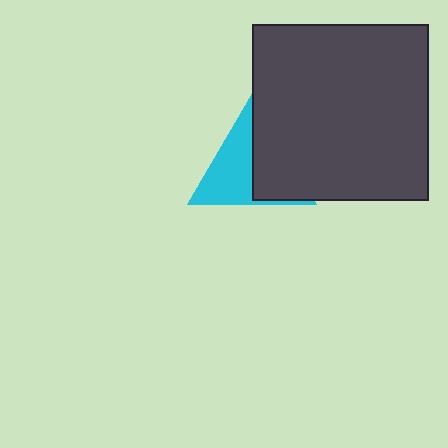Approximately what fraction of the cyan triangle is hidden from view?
Roughly 48% of the cyan triangle is hidden behind the dark gray square.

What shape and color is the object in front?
The object in front is a dark gray square.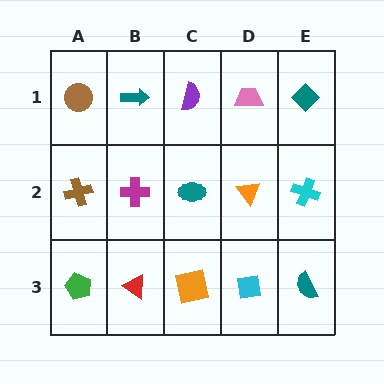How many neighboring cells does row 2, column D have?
4.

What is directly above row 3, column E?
A cyan cross.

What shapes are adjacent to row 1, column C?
A teal ellipse (row 2, column C), a teal arrow (row 1, column B), a pink trapezoid (row 1, column D).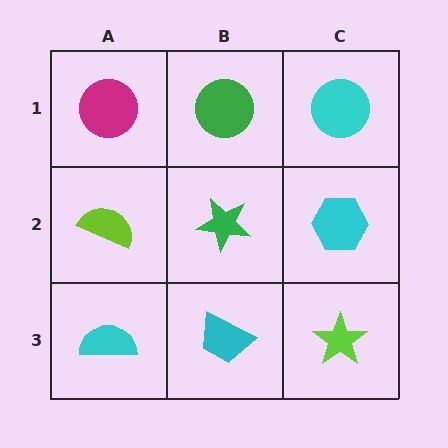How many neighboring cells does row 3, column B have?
3.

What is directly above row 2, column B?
A green circle.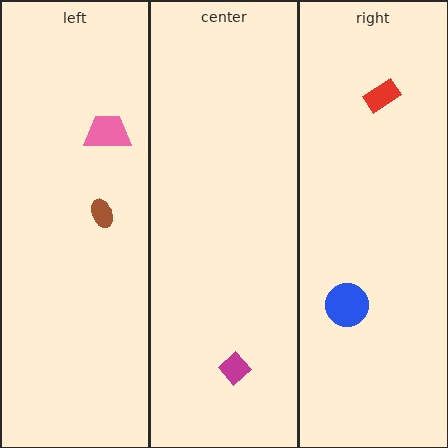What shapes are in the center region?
The magenta diamond.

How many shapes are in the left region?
2.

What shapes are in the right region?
The blue circle, the red rectangle.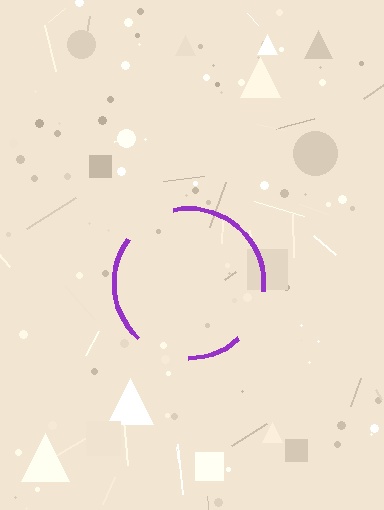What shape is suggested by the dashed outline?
The dashed outline suggests a circle.